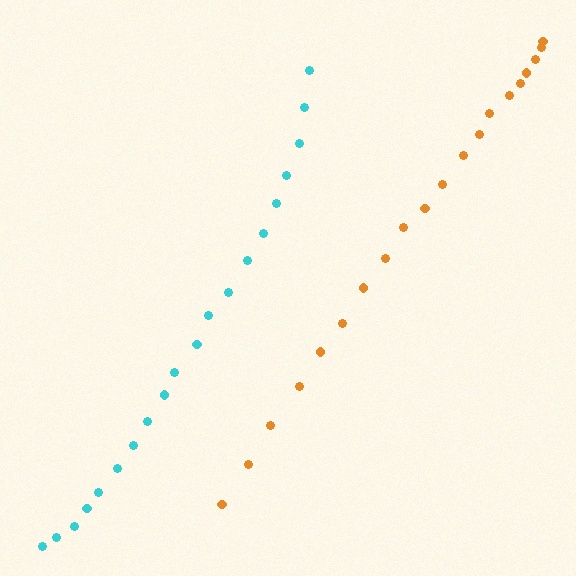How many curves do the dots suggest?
There are 2 distinct paths.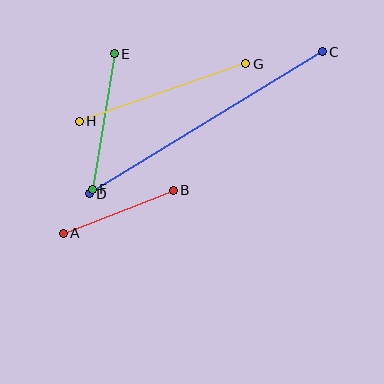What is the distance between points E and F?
The distance is approximately 137 pixels.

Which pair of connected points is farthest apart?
Points C and D are farthest apart.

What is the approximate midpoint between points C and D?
The midpoint is at approximately (206, 123) pixels.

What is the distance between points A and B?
The distance is approximately 118 pixels.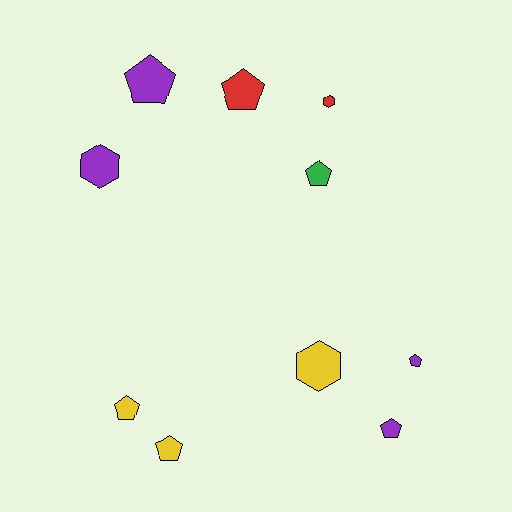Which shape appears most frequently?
Pentagon, with 7 objects.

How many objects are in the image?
There are 10 objects.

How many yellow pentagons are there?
There are 2 yellow pentagons.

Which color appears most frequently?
Purple, with 4 objects.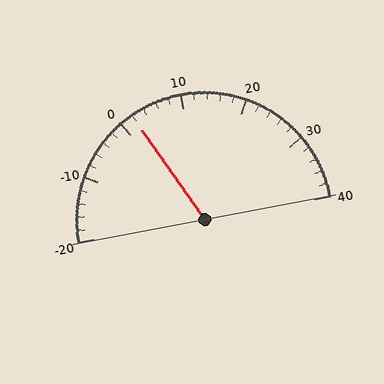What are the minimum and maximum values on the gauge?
The gauge ranges from -20 to 40.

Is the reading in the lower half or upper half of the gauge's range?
The reading is in the lower half of the range (-20 to 40).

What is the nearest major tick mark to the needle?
The nearest major tick mark is 0.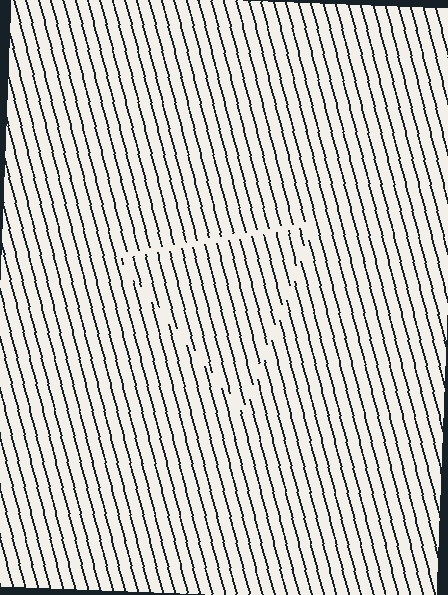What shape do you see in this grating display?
An illusory triangle. The interior of the shape contains the same grating, shifted by half a period — the contour is defined by the phase discontinuity where line-ends from the inner and outer gratings abut.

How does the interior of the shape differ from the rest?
The interior of the shape contains the same grating, shifted by half a period — the contour is defined by the phase discontinuity where line-ends from the inner and outer gratings abut.